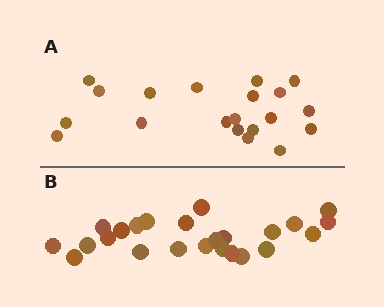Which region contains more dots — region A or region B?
Region B (the bottom region) has more dots.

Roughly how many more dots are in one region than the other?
Region B has about 4 more dots than region A.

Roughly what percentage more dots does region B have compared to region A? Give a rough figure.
About 20% more.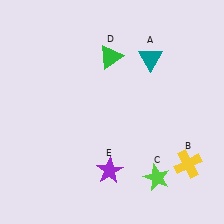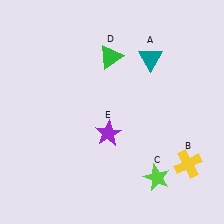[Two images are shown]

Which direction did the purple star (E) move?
The purple star (E) moved up.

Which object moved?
The purple star (E) moved up.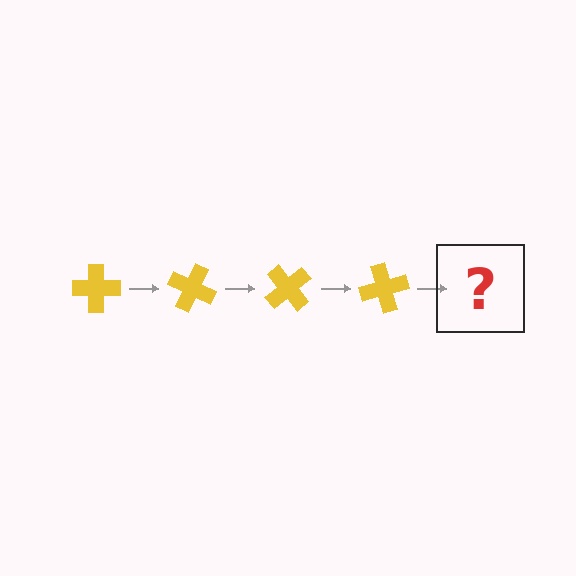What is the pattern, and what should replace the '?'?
The pattern is that the cross rotates 25 degrees each step. The '?' should be a yellow cross rotated 100 degrees.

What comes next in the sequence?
The next element should be a yellow cross rotated 100 degrees.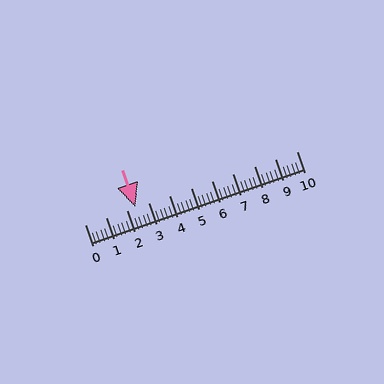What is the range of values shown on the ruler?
The ruler shows values from 0 to 10.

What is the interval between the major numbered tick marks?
The major tick marks are spaced 1 units apart.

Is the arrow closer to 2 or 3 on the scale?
The arrow is closer to 2.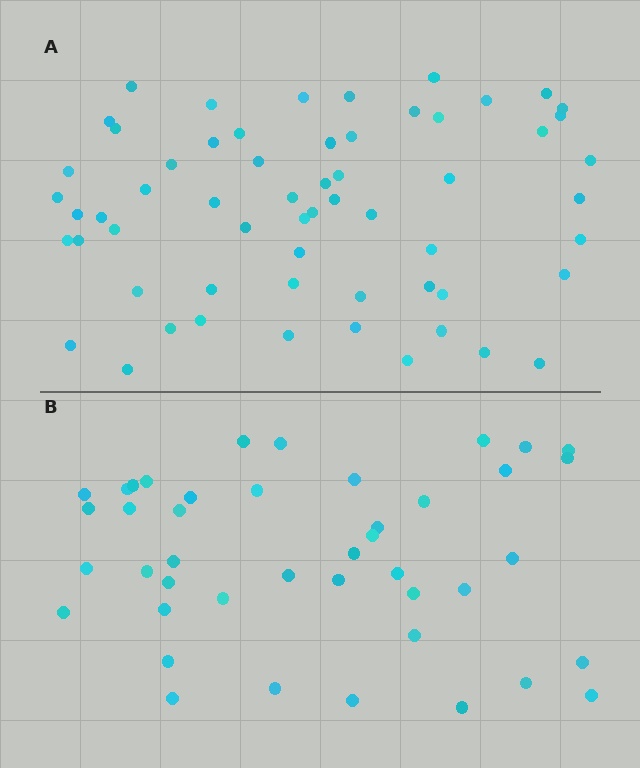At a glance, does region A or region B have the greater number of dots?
Region A (the top region) has more dots.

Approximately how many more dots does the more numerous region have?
Region A has approximately 15 more dots than region B.